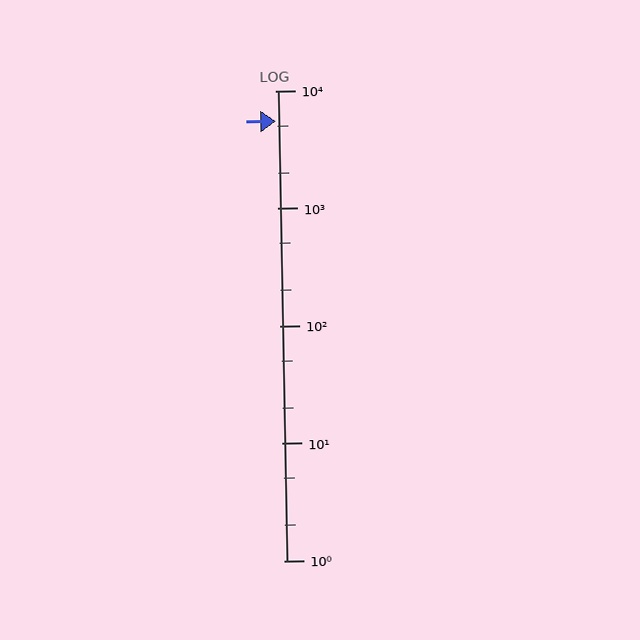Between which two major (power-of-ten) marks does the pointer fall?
The pointer is between 1000 and 10000.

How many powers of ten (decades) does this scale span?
The scale spans 4 decades, from 1 to 10000.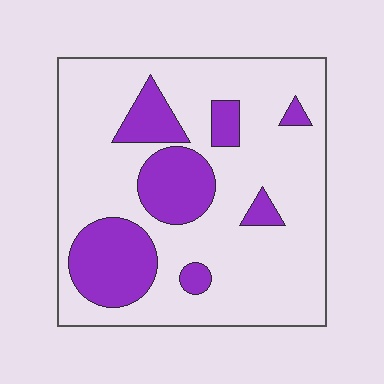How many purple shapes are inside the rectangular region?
7.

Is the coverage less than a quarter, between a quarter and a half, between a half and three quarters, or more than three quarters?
Less than a quarter.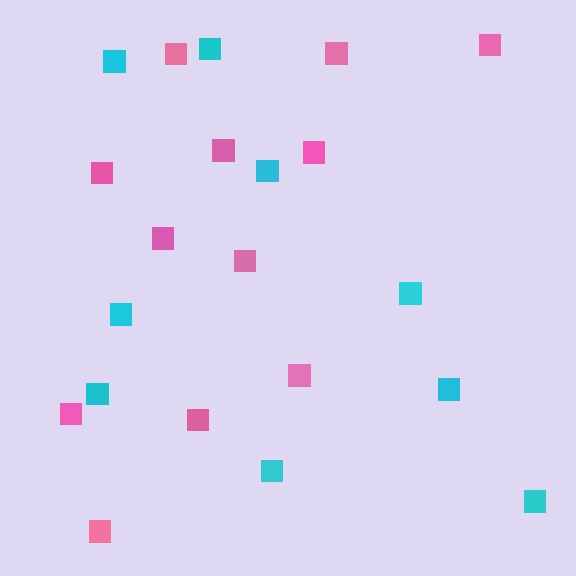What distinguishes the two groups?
There are 2 groups: one group of pink squares (12) and one group of cyan squares (9).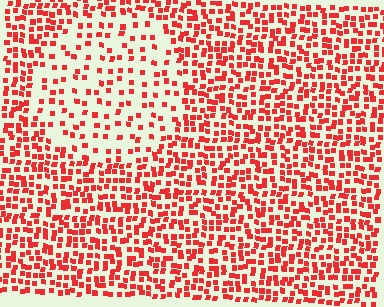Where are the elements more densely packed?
The elements are more densely packed outside the circle boundary.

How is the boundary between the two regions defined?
The boundary is defined by a change in element density (approximately 2.2x ratio). All elements are the same color, size, and shape.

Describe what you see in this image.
The image contains small red elements arranged at two different densities. A circle-shaped region is visible where the elements are less densely packed than the surrounding area.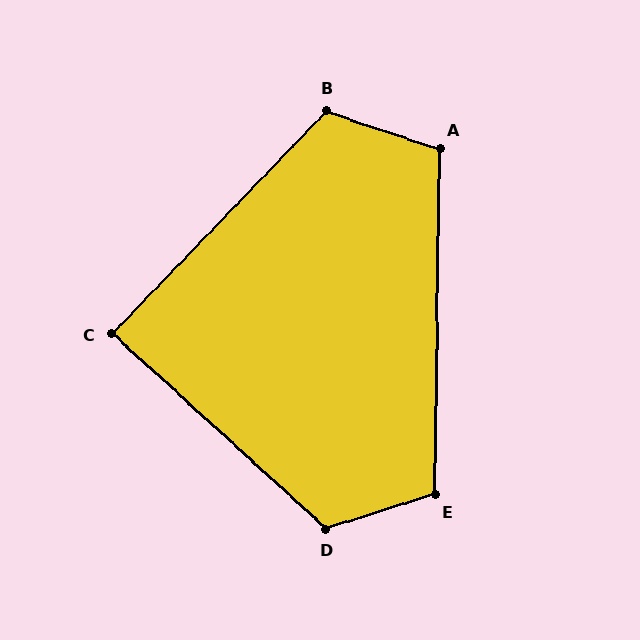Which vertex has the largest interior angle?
D, at approximately 120 degrees.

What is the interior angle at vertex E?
Approximately 108 degrees (obtuse).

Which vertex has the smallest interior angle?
C, at approximately 88 degrees.